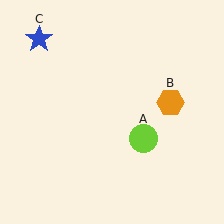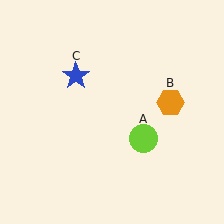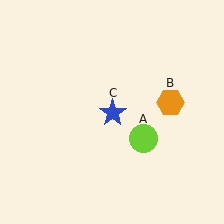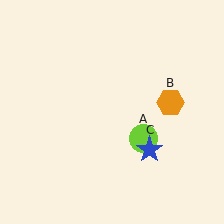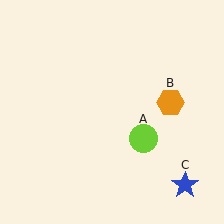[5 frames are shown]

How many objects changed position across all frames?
1 object changed position: blue star (object C).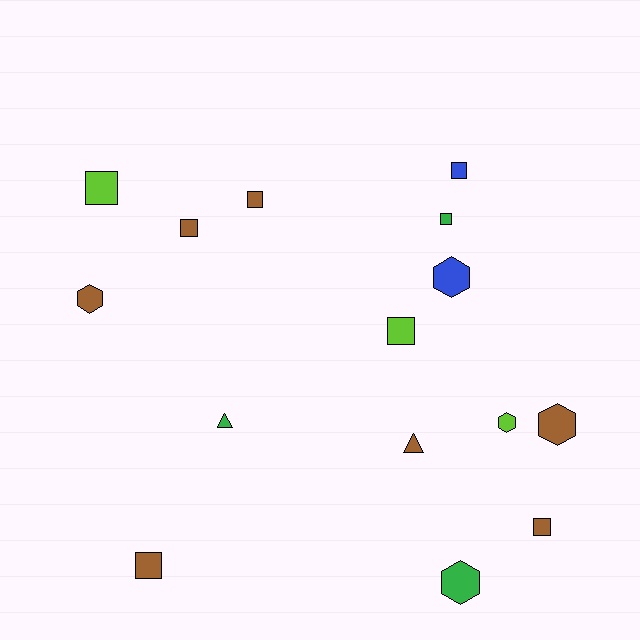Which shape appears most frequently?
Square, with 8 objects.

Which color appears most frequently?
Brown, with 7 objects.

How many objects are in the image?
There are 15 objects.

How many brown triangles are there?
There is 1 brown triangle.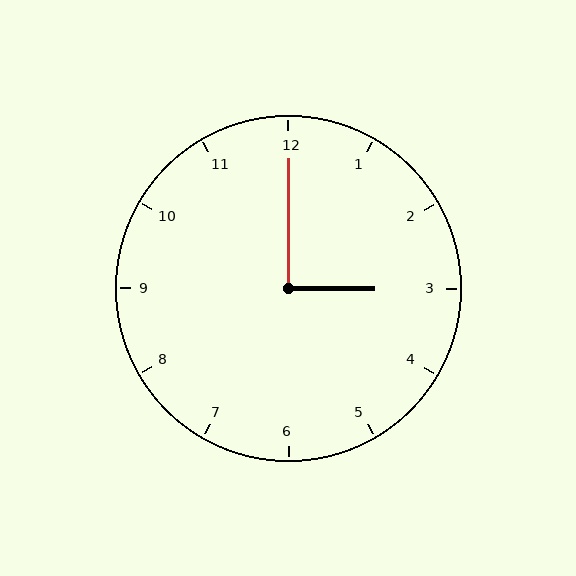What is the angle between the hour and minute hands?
Approximately 90 degrees.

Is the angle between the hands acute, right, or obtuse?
It is right.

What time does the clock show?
3:00.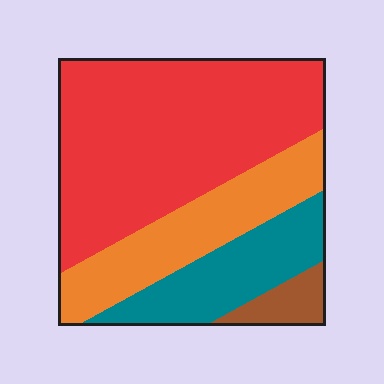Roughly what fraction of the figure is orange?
Orange takes up about one quarter (1/4) of the figure.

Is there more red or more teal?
Red.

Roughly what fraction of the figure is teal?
Teal covers 18% of the figure.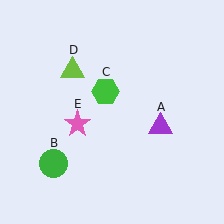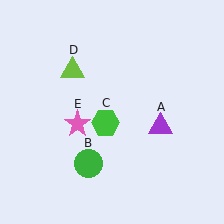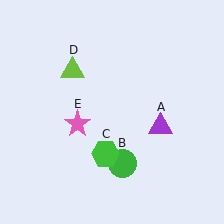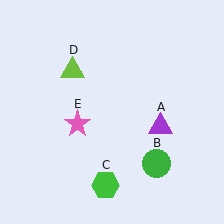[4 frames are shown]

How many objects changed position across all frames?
2 objects changed position: green circle (object B), green hexagon (object C).